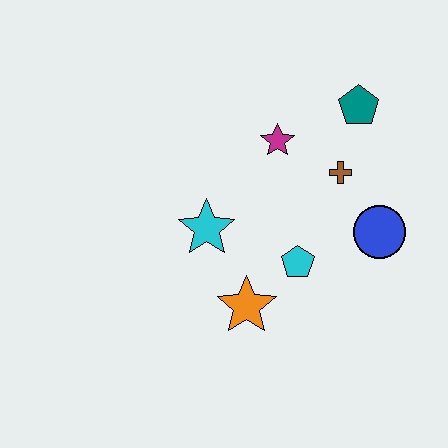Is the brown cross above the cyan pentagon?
Yes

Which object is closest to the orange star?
The cyan pentagon is closest to the orange star.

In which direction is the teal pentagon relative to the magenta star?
The teal pentagon is to the right of the magenta star.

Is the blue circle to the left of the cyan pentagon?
No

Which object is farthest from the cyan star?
The teal pentagon is farthest from the cyan star.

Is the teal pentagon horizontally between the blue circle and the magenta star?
Yes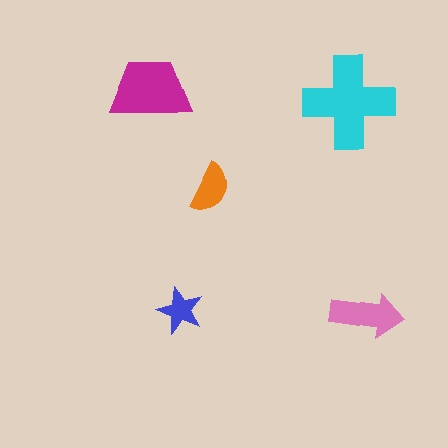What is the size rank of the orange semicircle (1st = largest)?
4th.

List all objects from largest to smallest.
The cyan cross, the magenta trapezoid, the pink arrow, the orange semicircle, the blue star.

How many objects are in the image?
There are 5 objects in the image.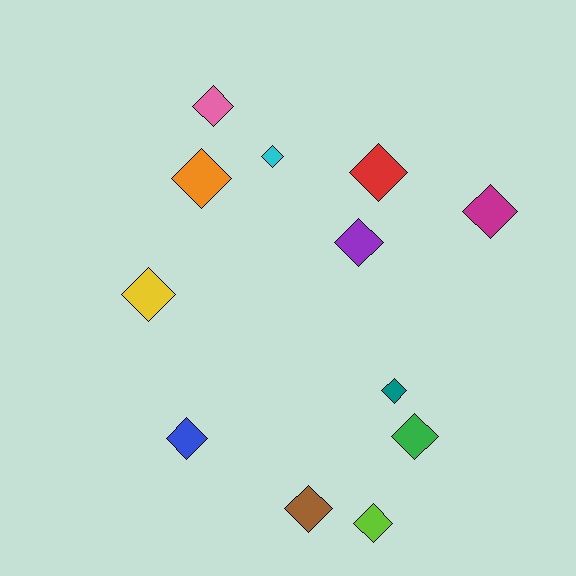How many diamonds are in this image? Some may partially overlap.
There are 12 diamonds.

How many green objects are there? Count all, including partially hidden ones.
There is 1 green object.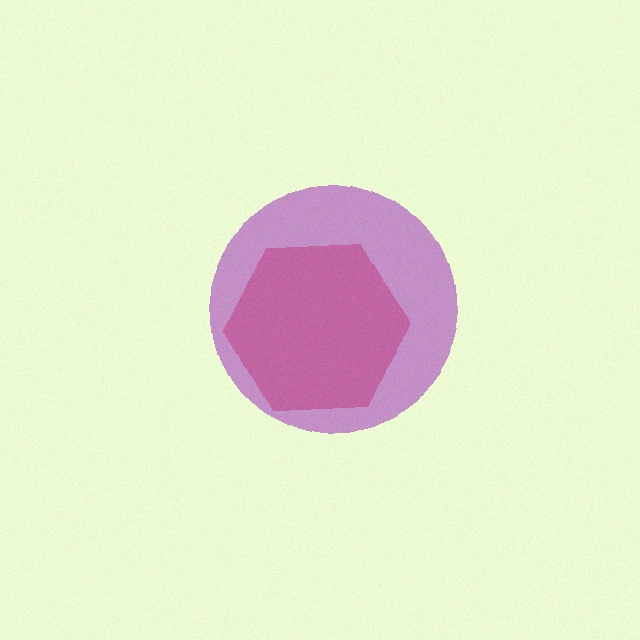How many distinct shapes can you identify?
There are 2 distinct shapes: a red hexagon, a purple circle.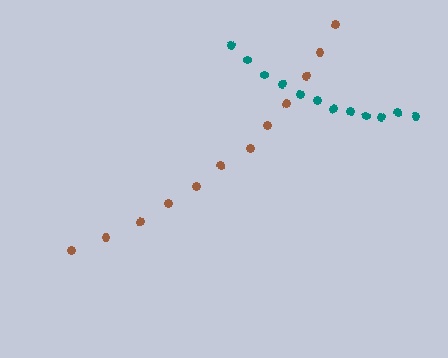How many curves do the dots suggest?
There are 2 distinct paths.